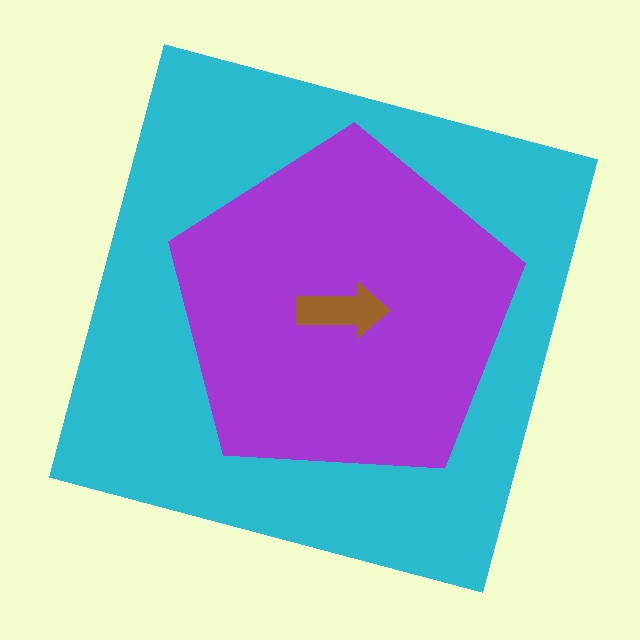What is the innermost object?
The brown arrow.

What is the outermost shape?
The cyan square.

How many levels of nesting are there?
3.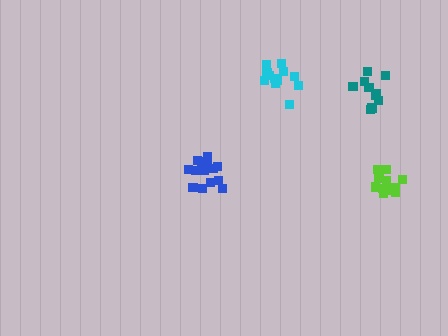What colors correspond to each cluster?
The clusters are colored: blue, cyan, lime, teal.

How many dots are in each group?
Group 1: 16 dots, Group 2: 12 dots, Group 3: 11 dots, Group 4: 11 dots (50 total).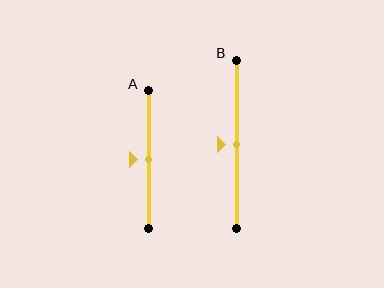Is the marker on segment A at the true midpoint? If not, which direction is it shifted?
Yes, the marker on segment A is at the true midpoint.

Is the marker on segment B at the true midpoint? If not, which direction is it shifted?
Yes, the marker on segment B is at the true midpoint.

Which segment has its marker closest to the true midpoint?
Segment A has its marker closest to the true midpoint.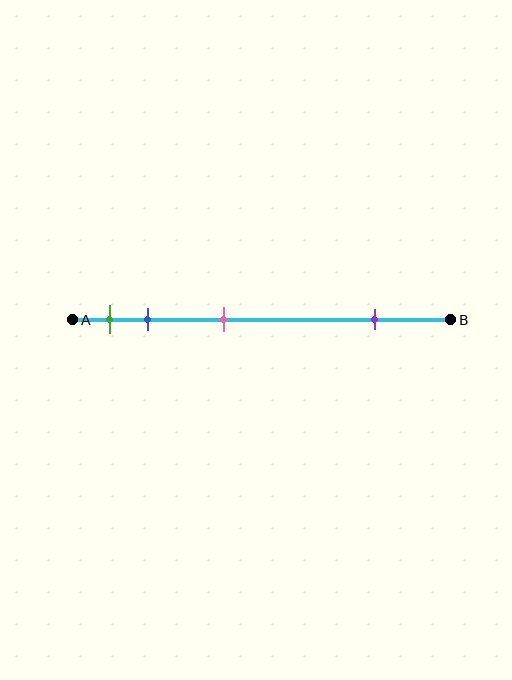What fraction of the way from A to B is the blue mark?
The blue mark is approximately 20% (0.2) of the way from A to B.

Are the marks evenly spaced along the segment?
No, the marks are not evenly spaced.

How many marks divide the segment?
There are 4 marks dividing the segment.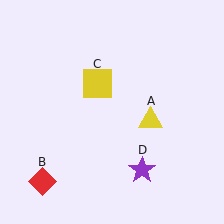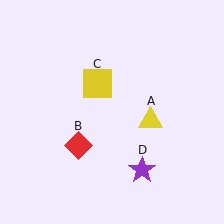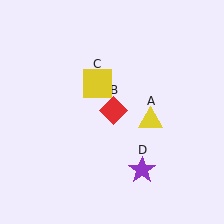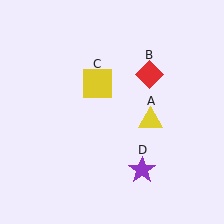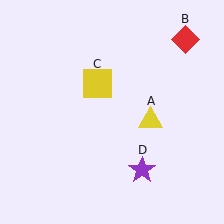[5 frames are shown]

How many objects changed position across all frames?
1 object changed position: red diamond (object B).